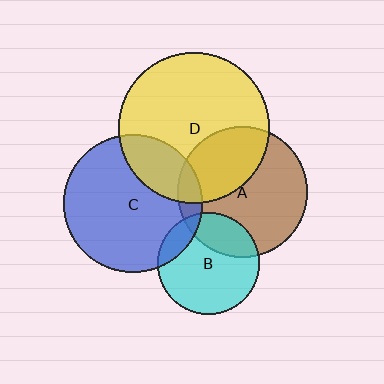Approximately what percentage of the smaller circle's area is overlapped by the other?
Approximately 25%.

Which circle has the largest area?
Circle D (yellow).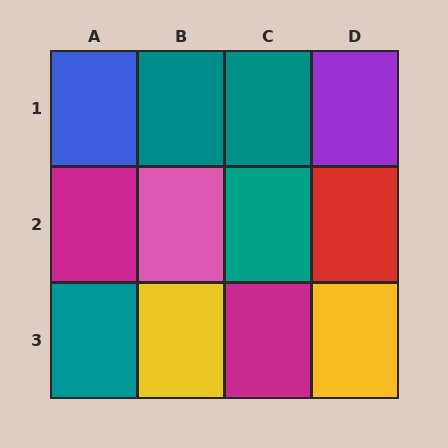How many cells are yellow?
2 cells are yellow.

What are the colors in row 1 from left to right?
Blue, teal, teal, purple.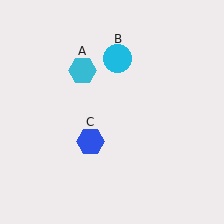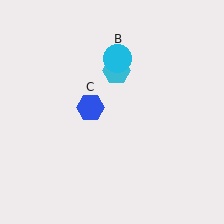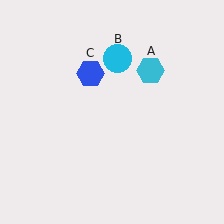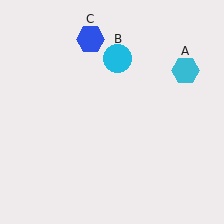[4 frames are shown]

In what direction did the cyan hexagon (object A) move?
The cyan hexagon (object A) moved right.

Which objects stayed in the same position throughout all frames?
Cyan circle (object B) remained stationary.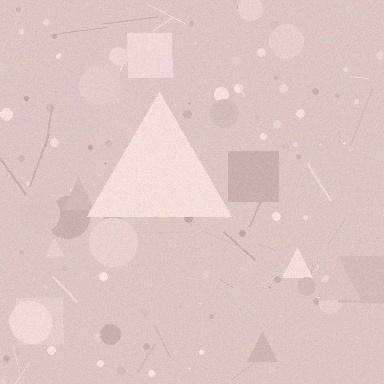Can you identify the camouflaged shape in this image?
The camouflaged shape is a triangle.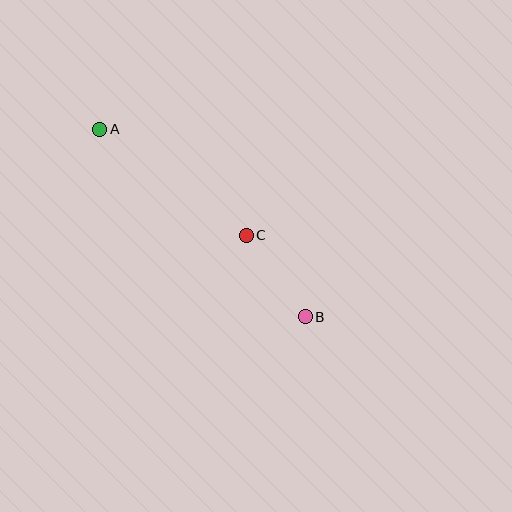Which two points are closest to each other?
Points B and C are closest to each other.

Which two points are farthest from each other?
Points A and B are farthest from each other.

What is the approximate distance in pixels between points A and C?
The distance between A and C is approximately 181 pixels.